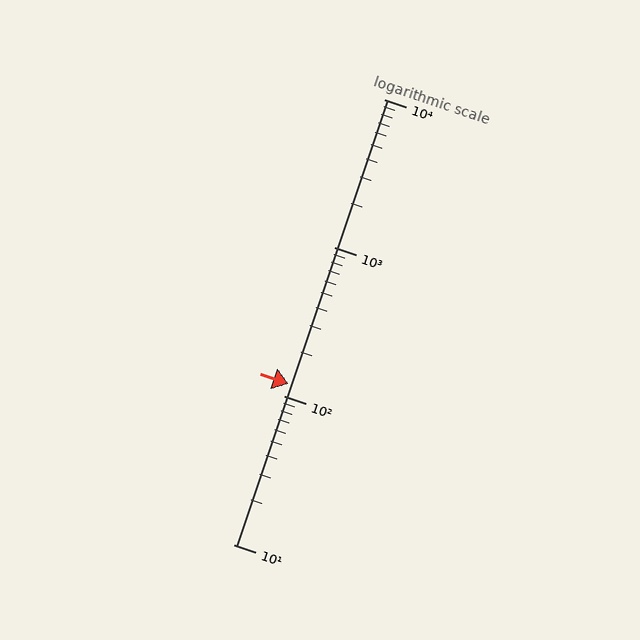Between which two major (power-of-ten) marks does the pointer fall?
The pointer is between 100 and 1000.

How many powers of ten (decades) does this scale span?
The scale spans 3 decades, from 10 to 10000.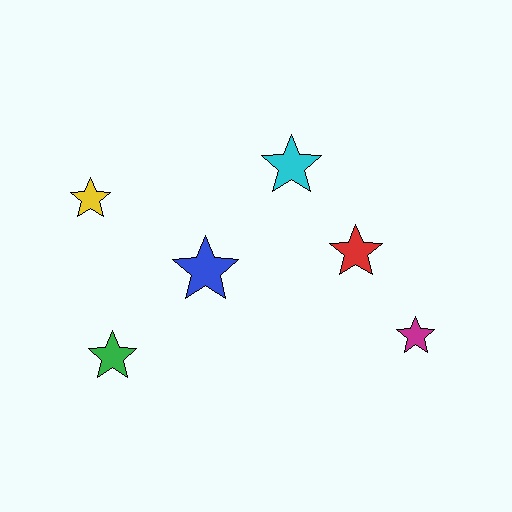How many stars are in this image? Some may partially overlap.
There are 6 stars.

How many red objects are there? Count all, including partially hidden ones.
There is 1 red object.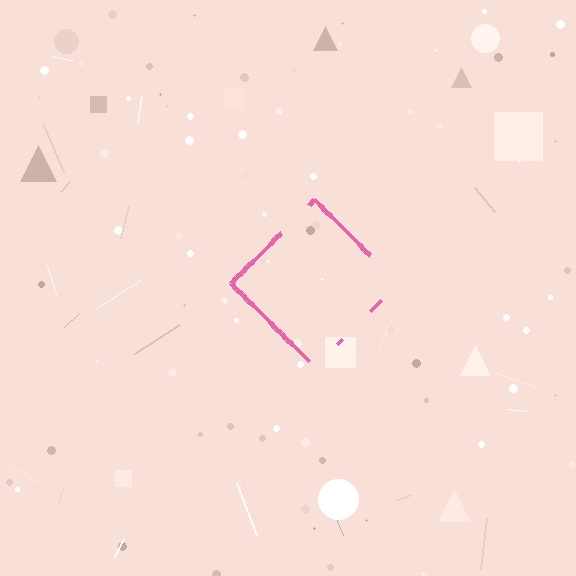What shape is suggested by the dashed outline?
The dashed outline suggests a diamond.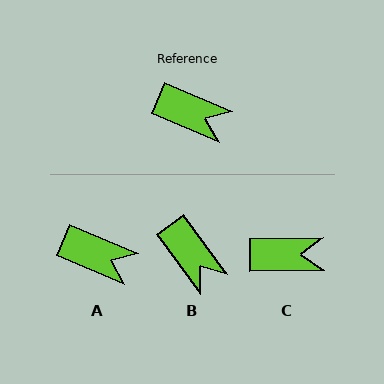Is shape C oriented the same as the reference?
No, it is off by about 24 degrees.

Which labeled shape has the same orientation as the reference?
A.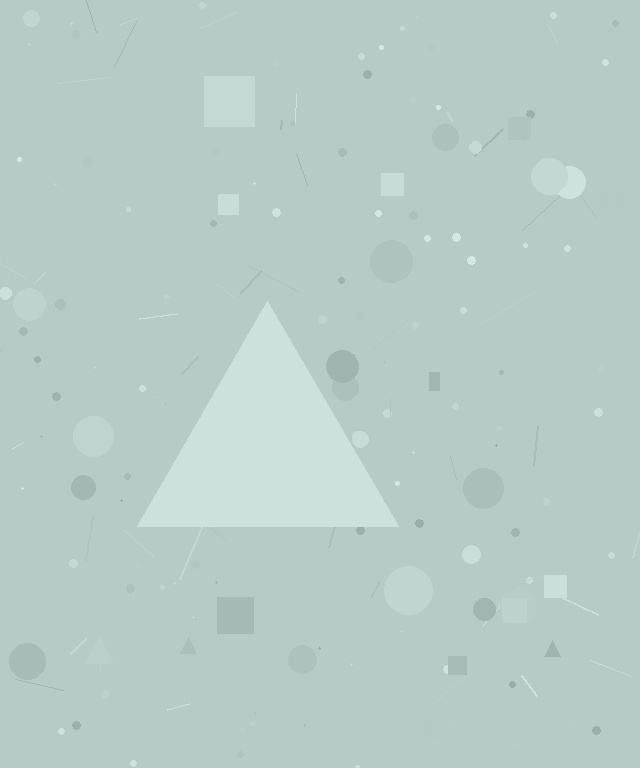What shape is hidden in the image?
A triangle is hidden in the image.